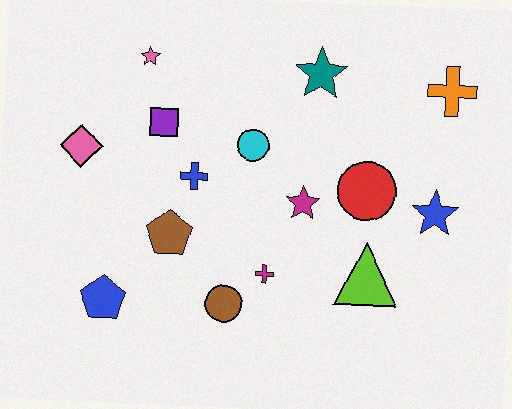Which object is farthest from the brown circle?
The orange cross is farthest from the brown circle.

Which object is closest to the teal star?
The cyan circle is closest to the teal star.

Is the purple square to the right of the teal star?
No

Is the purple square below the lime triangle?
No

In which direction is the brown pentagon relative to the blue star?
The brown pentagon is to the left of the blue star.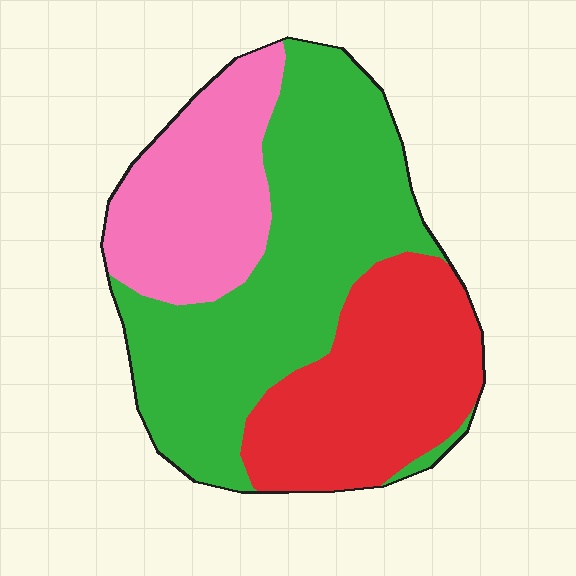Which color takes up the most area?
Green, at roughly 45%.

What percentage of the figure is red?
Red takes up about one third (1/3) of the figure.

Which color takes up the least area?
Pink, at roughly 25%.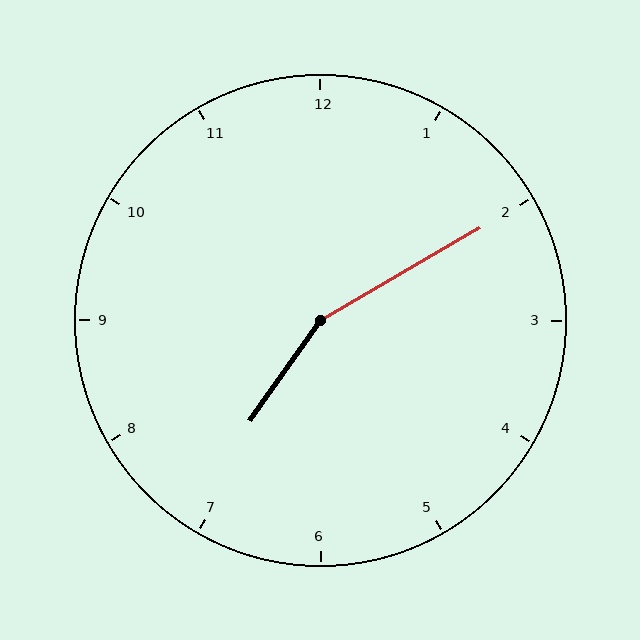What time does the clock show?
7:10.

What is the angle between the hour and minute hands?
Approximately 155 degrees.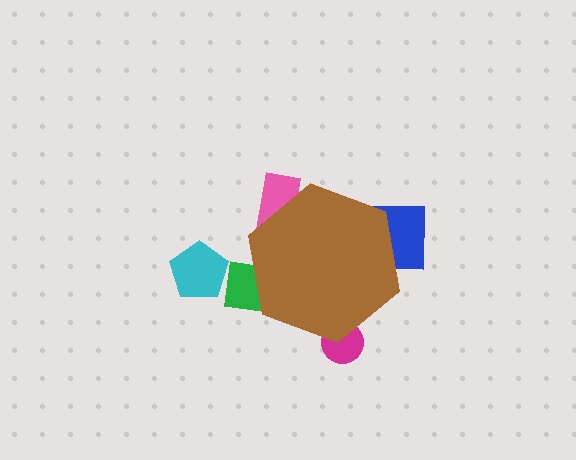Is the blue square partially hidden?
Yes, the blue square is partially hidden behind the brown hexagon.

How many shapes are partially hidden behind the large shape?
4 shapes are partially hidden.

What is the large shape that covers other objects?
A brown hexagon.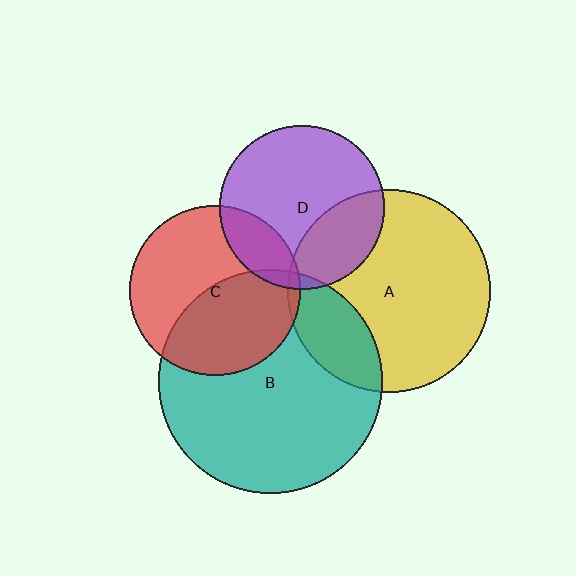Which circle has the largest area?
Circle B (teal).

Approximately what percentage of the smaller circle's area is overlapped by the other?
Approximately 20%.